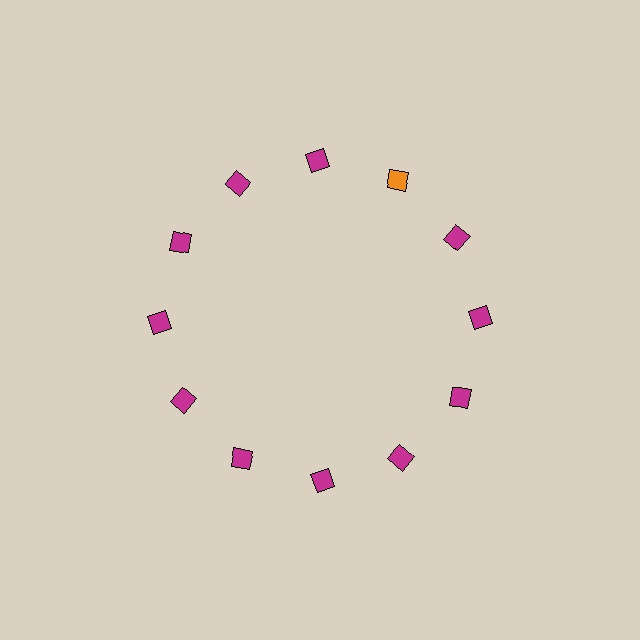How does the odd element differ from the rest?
It has a different color: orange instead of magenta.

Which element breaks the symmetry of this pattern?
The orange square at roughly the 1 o'clock position breaks the symmetry. All other shapes are magenta squares.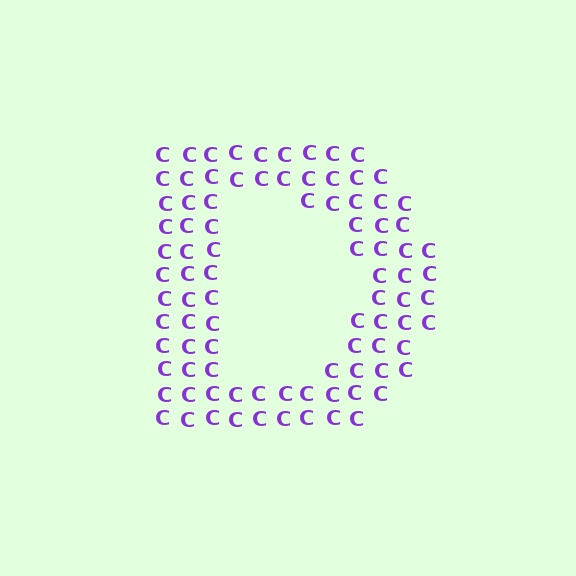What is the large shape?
The large shape is the letter D.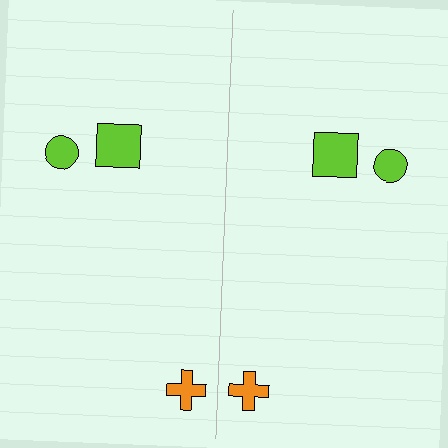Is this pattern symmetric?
Yes, this pattern has bilateral (reflection) symmetry.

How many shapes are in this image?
There are 6 shapes in this image.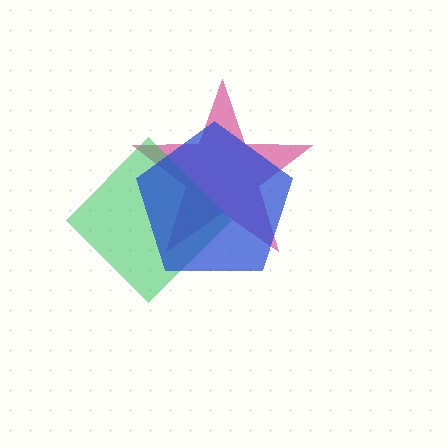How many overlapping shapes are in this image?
There are 3 overlapping shapes in the image.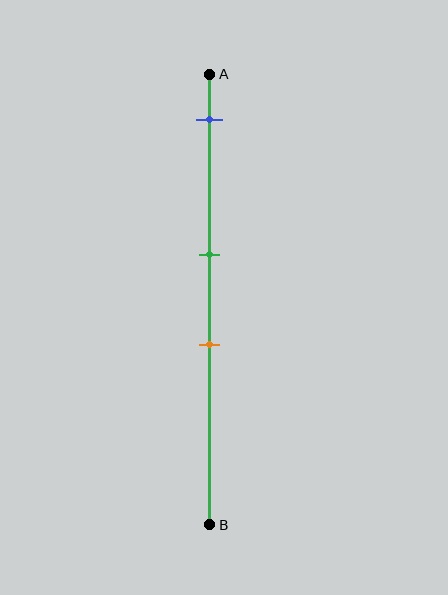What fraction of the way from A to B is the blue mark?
The blue mark is approximately 10% (0.1) of the way from A to B.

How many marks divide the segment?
There are 3 marks dividing the segment.